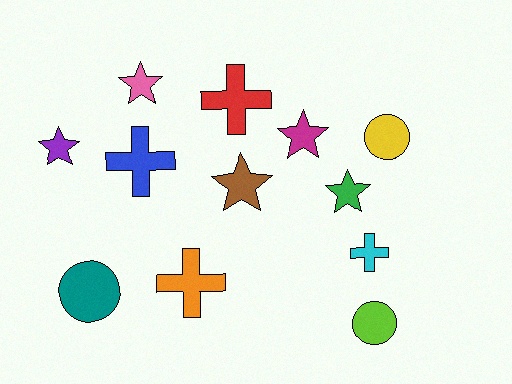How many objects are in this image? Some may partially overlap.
There are 12 objects.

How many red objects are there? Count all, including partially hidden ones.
There is 1 red object.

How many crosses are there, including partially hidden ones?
There are 4 crosses.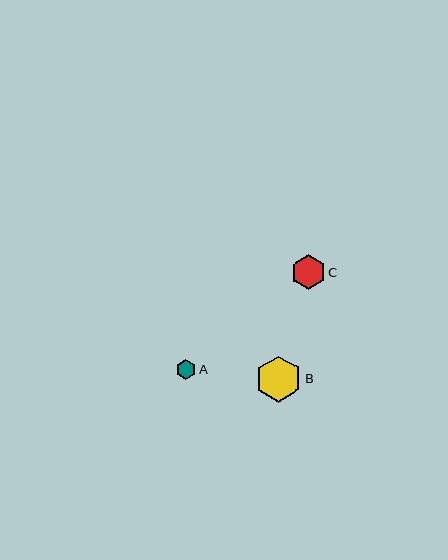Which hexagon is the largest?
Hexagon B is the largest with a size of approximately 46 pixels.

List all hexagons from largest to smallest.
From largest to smallest: B, C, A.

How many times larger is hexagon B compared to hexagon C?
Hexagon B is approximately 1.3 times the size of hexagon C.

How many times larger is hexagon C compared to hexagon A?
Hexagon C is approximately 1.7 times the size of hexagon A.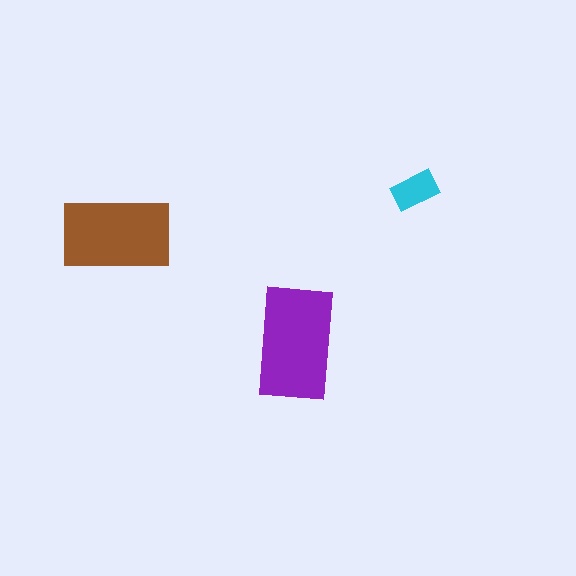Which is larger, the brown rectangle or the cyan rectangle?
The brown one.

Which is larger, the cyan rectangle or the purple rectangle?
The purple one.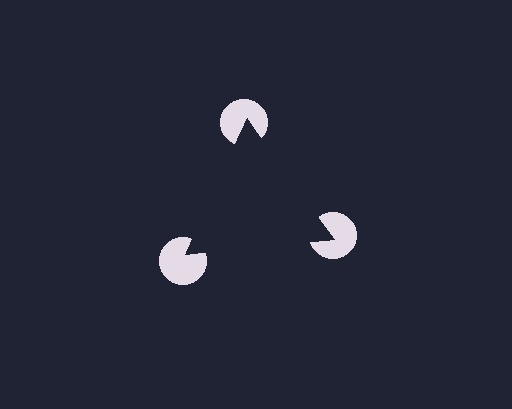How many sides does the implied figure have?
3 sides.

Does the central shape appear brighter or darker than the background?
It typically appears slightly darker than the background, even though no actual brightness change is drawn.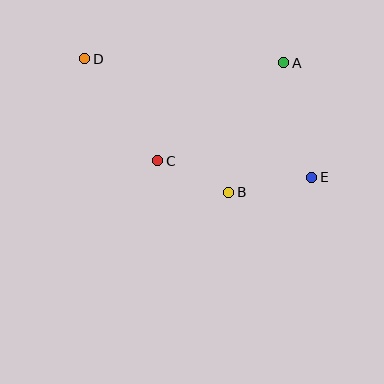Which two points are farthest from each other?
Points D and E are farthest from each other.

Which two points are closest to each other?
Points B and C are closest to each other.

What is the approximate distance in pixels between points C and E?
The distance between C and E is approximately 154 pixels.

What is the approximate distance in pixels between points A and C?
The distance between A and C is approximately 159 pixels.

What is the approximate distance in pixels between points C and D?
The distance between C and D is approximately 125 pixels.